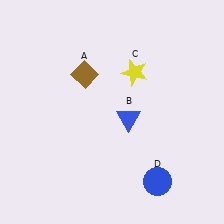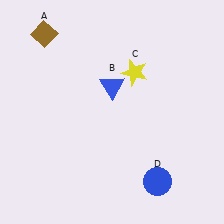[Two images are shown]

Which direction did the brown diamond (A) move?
The brown diamond (A) moved up.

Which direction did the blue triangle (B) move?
The blue triangle (B) moved up.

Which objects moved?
The objects that moved are: the brown diamond (A), the blue triangle (B).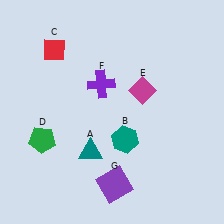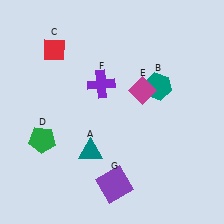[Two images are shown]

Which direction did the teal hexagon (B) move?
The teal hexagon (B) moved up.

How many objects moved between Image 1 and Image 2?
1 object moved between the two images.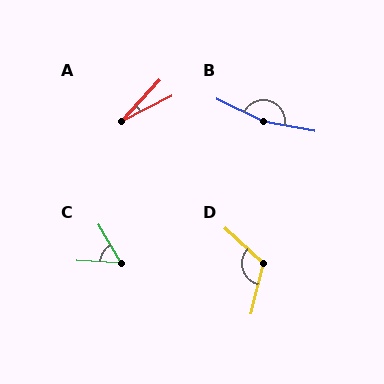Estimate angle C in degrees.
Approximately 57 degrees.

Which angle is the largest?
B, at approximately 165 degrees.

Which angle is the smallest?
A, at approximately 20 degrees.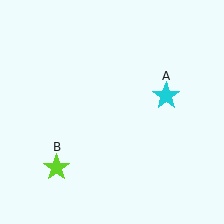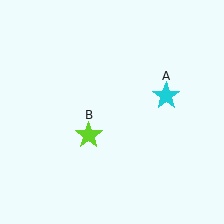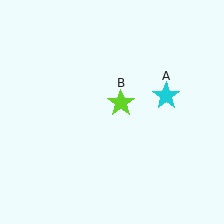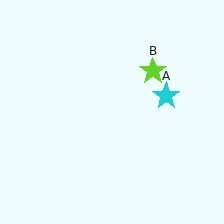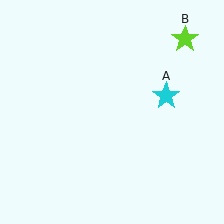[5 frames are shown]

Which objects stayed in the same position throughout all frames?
Cyan star (object A) remained stationary.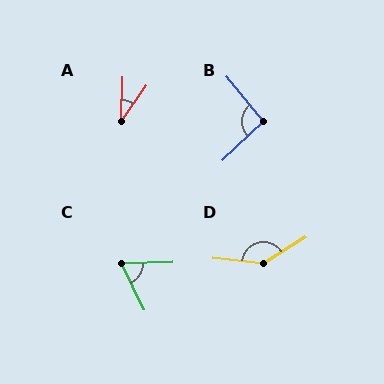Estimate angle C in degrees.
Approximately 65 degrees.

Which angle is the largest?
D, at approximately 142 degrees.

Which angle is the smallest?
A, at approximately 32 degrees.